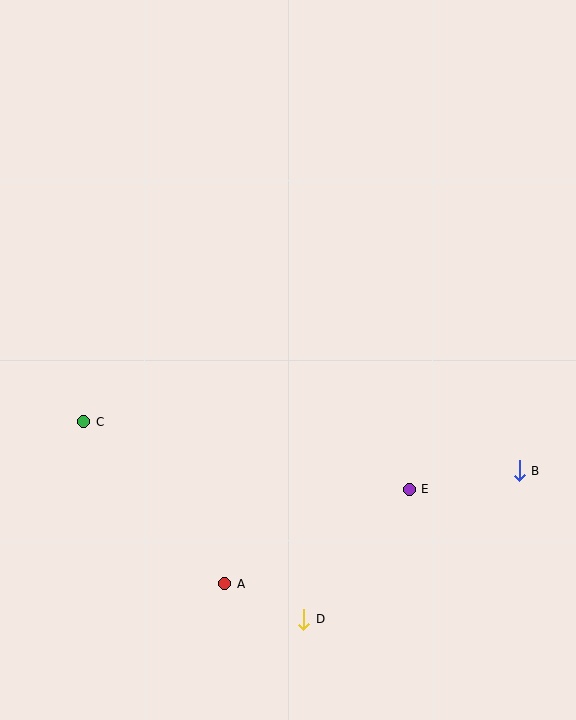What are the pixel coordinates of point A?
Point A is at (225, 584).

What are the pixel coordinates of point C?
Point C is at (84, 422).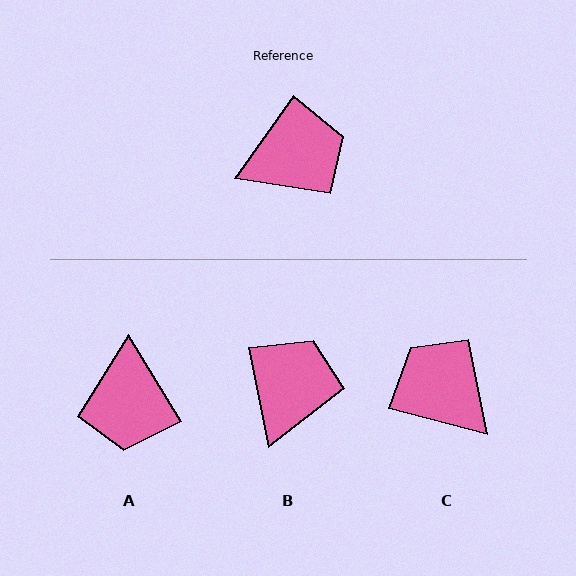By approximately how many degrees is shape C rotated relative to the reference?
Approximately 110 degrees counter-clockwise.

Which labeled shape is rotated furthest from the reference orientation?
A, about 113 degrees away.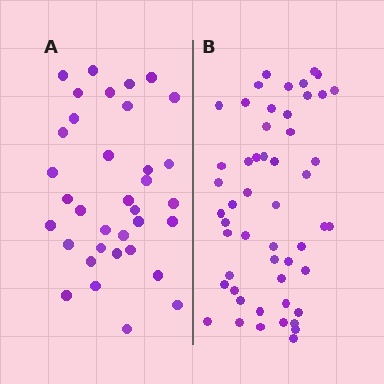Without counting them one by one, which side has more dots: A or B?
Region B (the right region) has more dots.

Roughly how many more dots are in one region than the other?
Region B has approximately 15 more dots than region A.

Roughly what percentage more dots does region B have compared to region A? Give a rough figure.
About 50% more.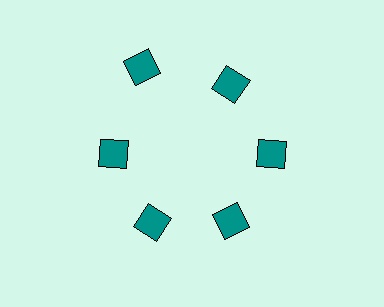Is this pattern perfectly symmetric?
No. The 6 teal diamonds are arranged in a ring, but one element near the 11 o'clock position is pushed outward from the center, breaking the 6-fold rotational symmetry.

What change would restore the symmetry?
The symmetry would be restored by moving it inward, back onto the ring so that all 6 diamonds sit at equal angles and equal distance from the center.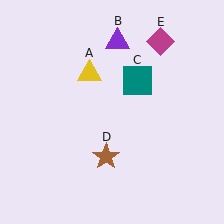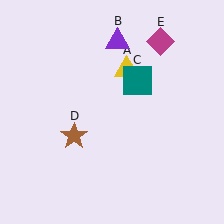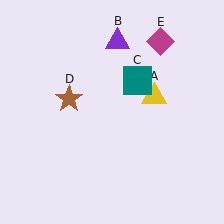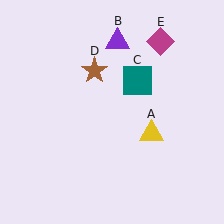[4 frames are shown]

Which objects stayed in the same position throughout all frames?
Purple triangle (object B) and teal square (object C) and magenta diamond (object E) remained stationary.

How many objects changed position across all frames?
2 objects changed position: yellow triangle (object A), brown star (object D).